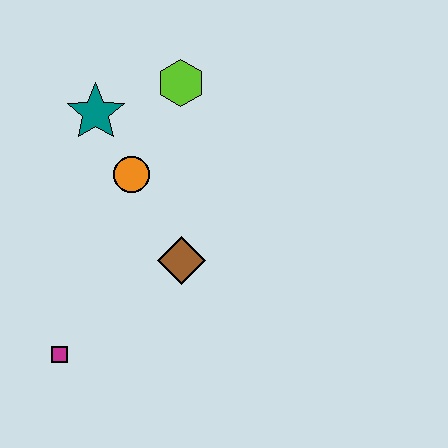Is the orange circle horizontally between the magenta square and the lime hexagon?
Yes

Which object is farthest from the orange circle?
The magenta square is farthest from the orange circle.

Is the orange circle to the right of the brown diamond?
No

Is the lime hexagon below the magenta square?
No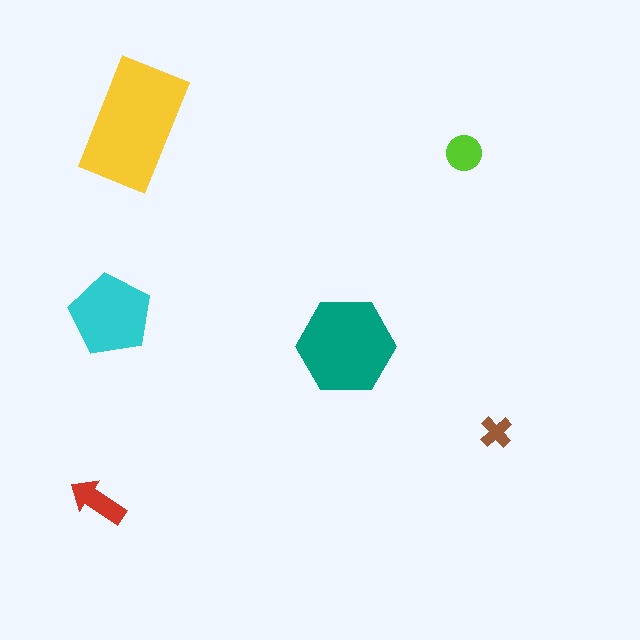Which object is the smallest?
The brown cross.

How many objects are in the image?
There are 6 objects in the image.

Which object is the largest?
The yellow rectangle.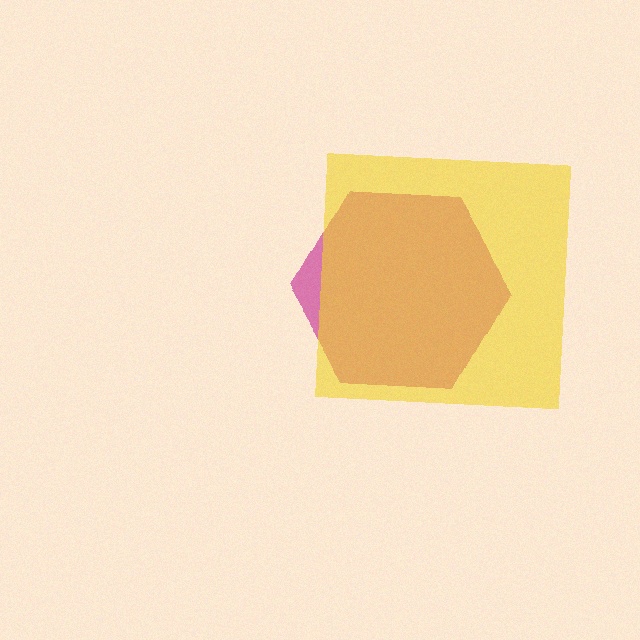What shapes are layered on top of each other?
The layered shapes are: a magenta hexagon, a yellow square.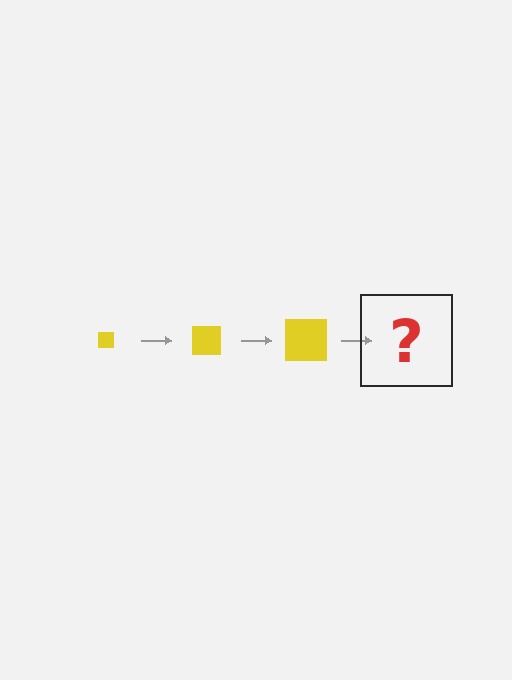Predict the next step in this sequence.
The next step is a yellow square, larger than the previous one.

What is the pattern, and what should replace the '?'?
The pattern is that the square gets progressively larger each step. The '?' should be a yellow square, larger than the previous one.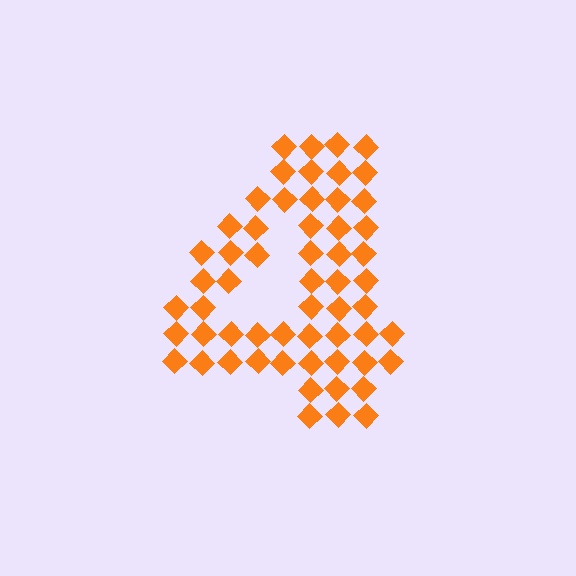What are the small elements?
The small elements are diamonds.